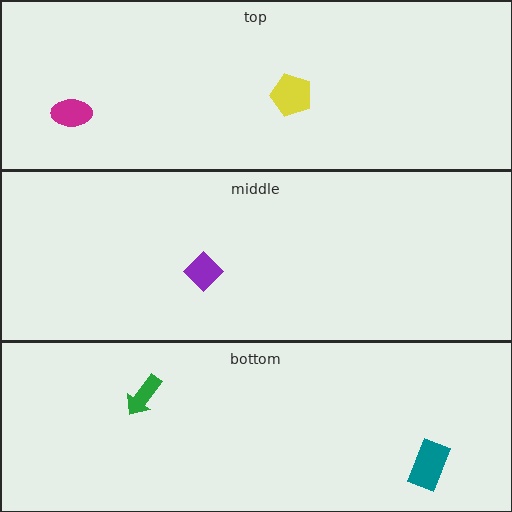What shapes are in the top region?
The magenta ellipse, the yellow pentagon.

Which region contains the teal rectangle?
The bottom region.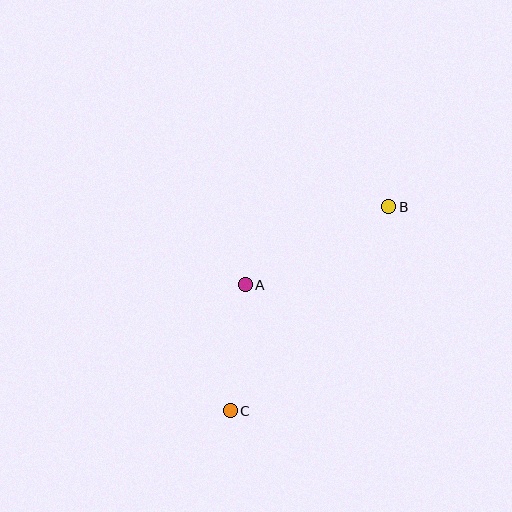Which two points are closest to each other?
Points A and C are closest to each other.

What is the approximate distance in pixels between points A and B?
The distance between A and B is approximately 163 pixels.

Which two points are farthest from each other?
Points B and C are farthest from each other.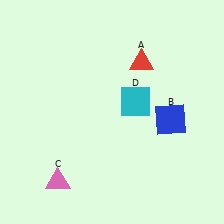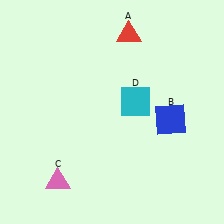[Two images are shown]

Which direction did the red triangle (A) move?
The red triangle (A) moved up.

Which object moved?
The red triangle (A) moved up.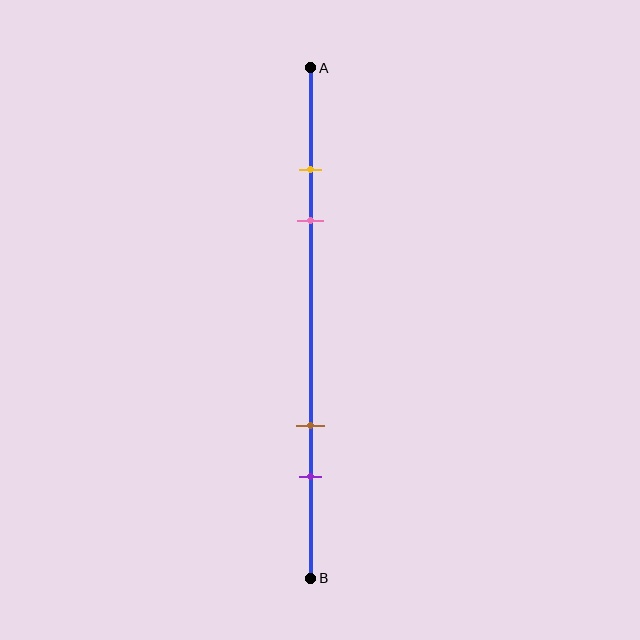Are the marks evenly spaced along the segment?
No, the marks are not evenly spaced.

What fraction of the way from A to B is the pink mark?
The pink mark is approximately 30% (0.3) of the way from A to B.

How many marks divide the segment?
There are 4 marks dividing the segment.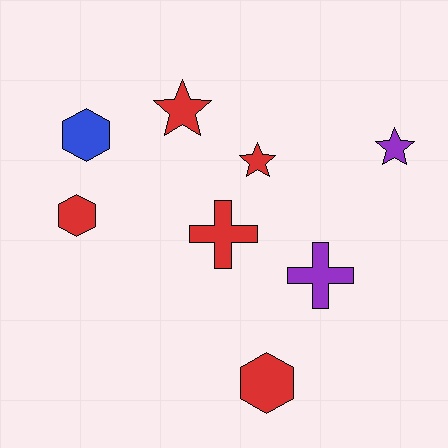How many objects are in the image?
There are 8 objects.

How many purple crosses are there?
There is 1 purple cross.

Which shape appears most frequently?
Hexagon, with 3 objects.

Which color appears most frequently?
Red, with 5 objects.